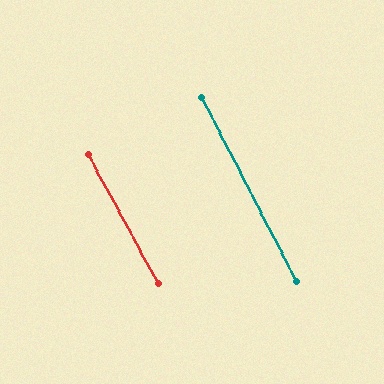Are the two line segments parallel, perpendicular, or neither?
Parallel — their directions differ by only 1.3°.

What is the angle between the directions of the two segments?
Approximately 1 degree.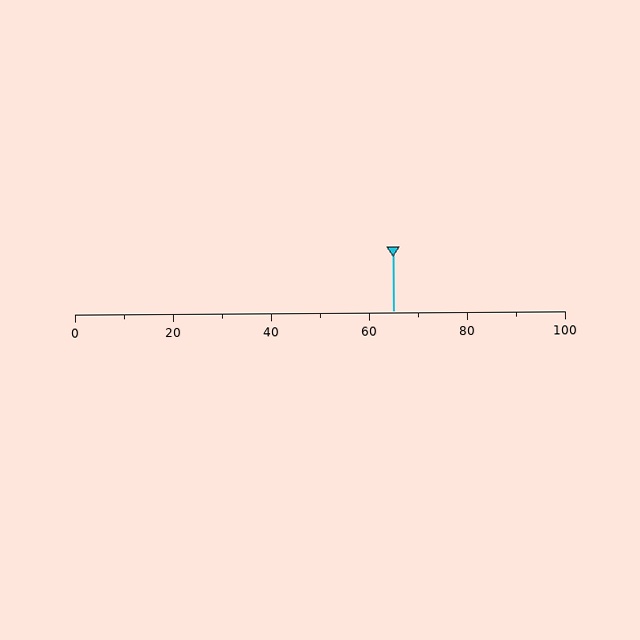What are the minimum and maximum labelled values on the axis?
The axis runs from 0 to 100.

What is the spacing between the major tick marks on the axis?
The major ticks are spaced 20 apart.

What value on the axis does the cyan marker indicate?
The marker indicates approximately 65.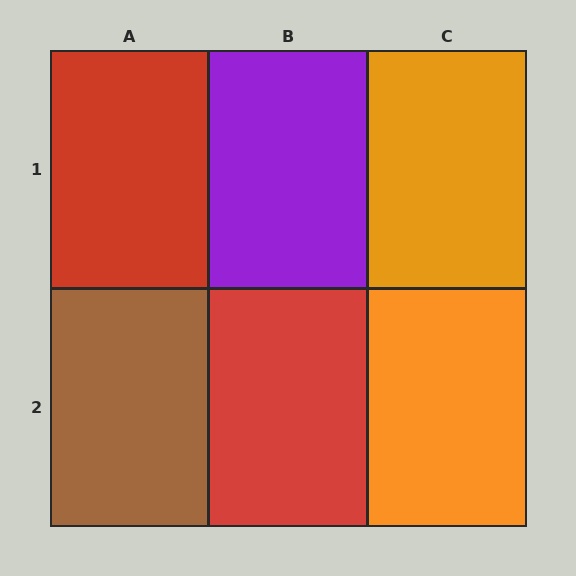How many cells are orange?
2 cells are orange.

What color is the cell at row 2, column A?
Brown.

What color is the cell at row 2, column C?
Orange.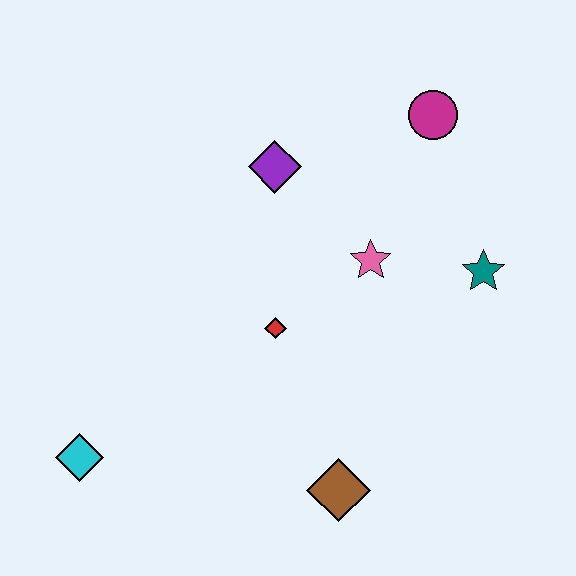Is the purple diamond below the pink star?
No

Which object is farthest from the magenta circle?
The cyan diamond is farthest from the magenta circle.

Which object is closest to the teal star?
The pink star is closest to the teal star.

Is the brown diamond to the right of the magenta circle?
No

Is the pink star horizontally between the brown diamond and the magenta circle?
Yes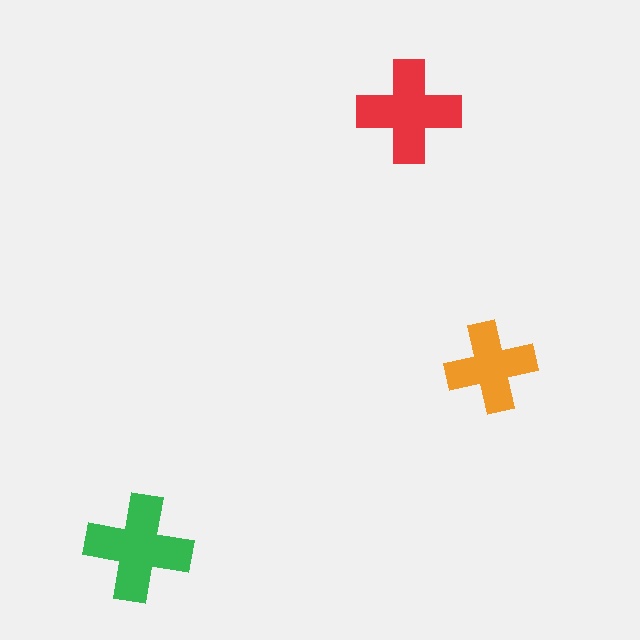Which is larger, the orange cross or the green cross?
The green one.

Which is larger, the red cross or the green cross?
The green one.